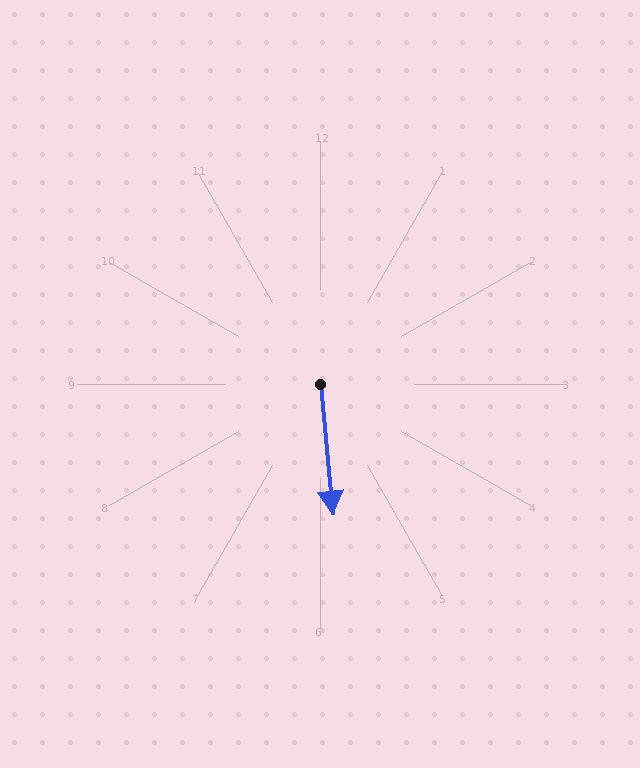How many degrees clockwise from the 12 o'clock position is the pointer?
Approximately 174 degrees.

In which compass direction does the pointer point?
South.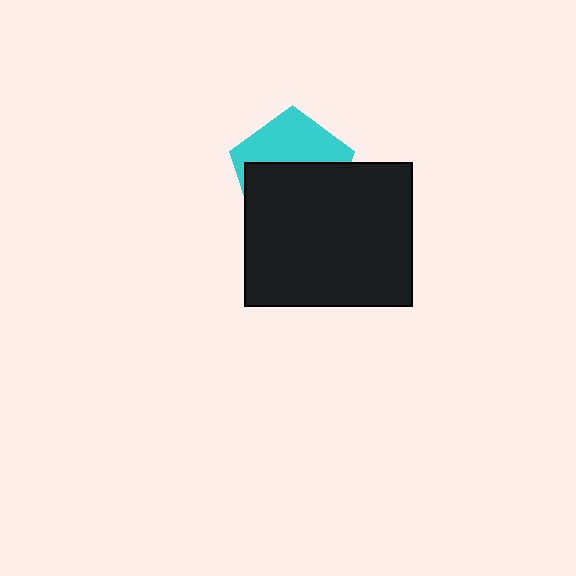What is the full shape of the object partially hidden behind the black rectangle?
The partially hidden object is a cyan pentagon.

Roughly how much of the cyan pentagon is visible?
A small part of it is visible (roughly 41%).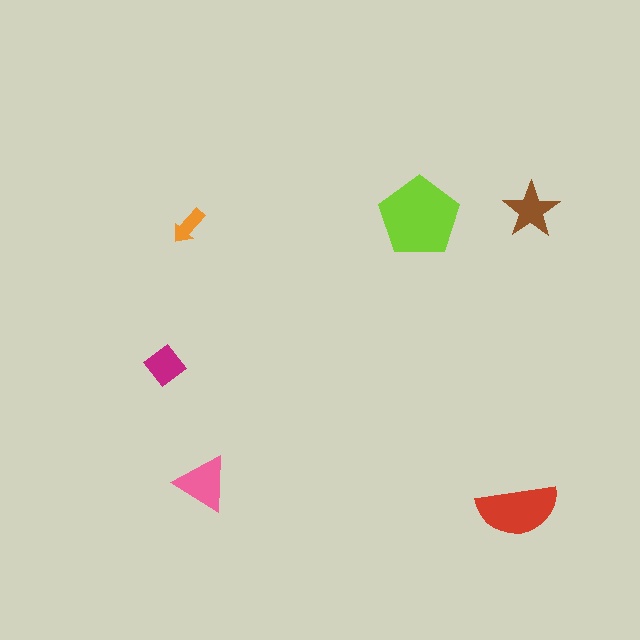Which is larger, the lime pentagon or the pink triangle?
The lime pentagon.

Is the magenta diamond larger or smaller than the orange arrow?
Larger.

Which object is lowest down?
The red semicircle is bottommost.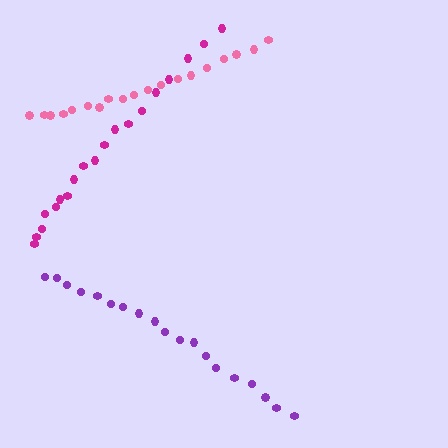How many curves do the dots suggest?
There are 3 distinct paths.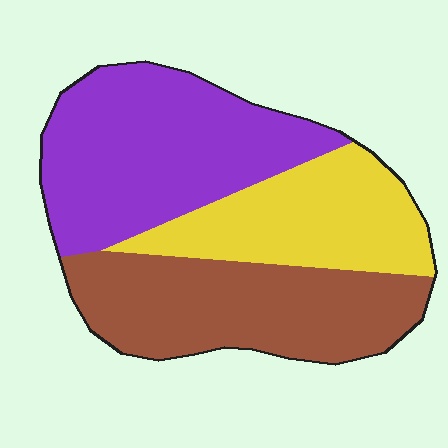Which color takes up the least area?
Yellow, at roughly 25%.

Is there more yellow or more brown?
Brown.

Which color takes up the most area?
Purple, at roughly 40%.